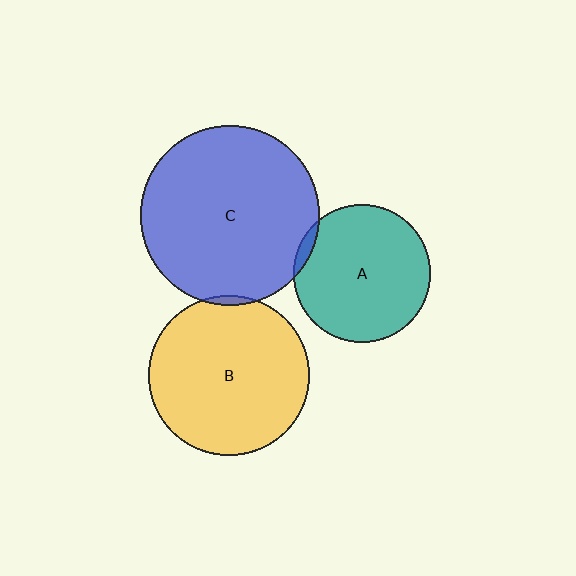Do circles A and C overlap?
Yes.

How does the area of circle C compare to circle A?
Approximately 1.7 times.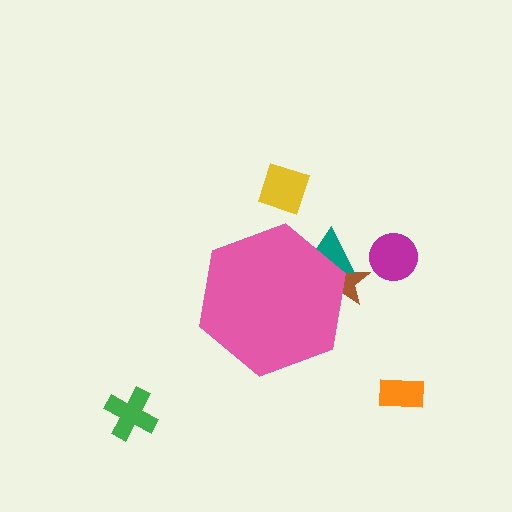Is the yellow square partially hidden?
No, the yellow square is fully visible.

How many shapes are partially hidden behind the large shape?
2 shapes are partially hidden.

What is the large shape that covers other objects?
A pink hexagon.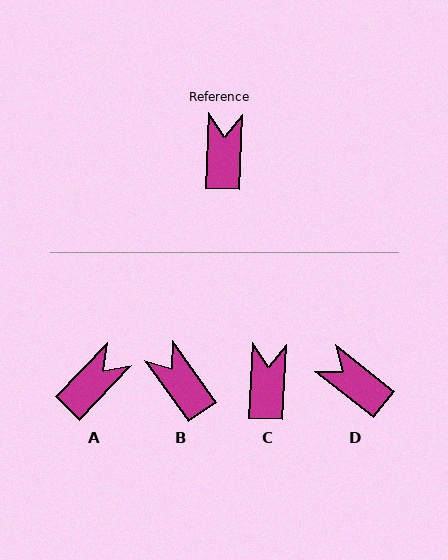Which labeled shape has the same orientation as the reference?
C.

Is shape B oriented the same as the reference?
No, it is off by about 38 degrees.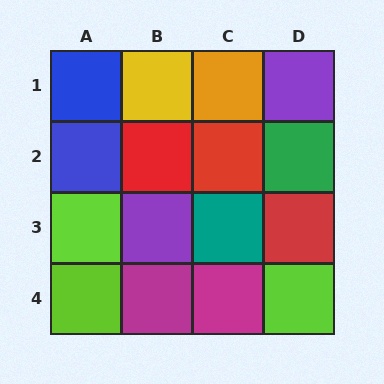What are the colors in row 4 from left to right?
Lime, magenta, magenta, lime.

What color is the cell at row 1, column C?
Orange.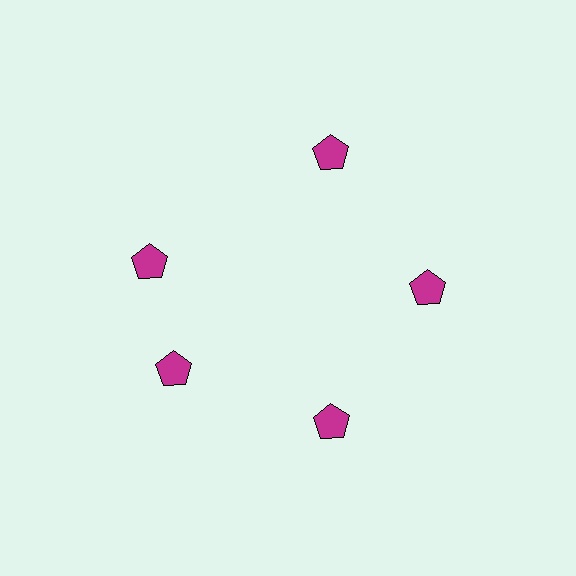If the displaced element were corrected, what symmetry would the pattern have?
It would have 5-fold rotational symmetry — the pattern would map onto itself every 72 degrees.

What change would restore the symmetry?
The symmetry would be restored by rotating it back into even spacing with its neighbors so that all 5 pentagons sit at equal angles and equal distance from the center.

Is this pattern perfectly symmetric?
No. The 5 magenta pentagons are arranged in a ring, but one element near the 10 o'clock position is rotated out of alignment along the ring, breaking the 5-fold rotational symmetry.